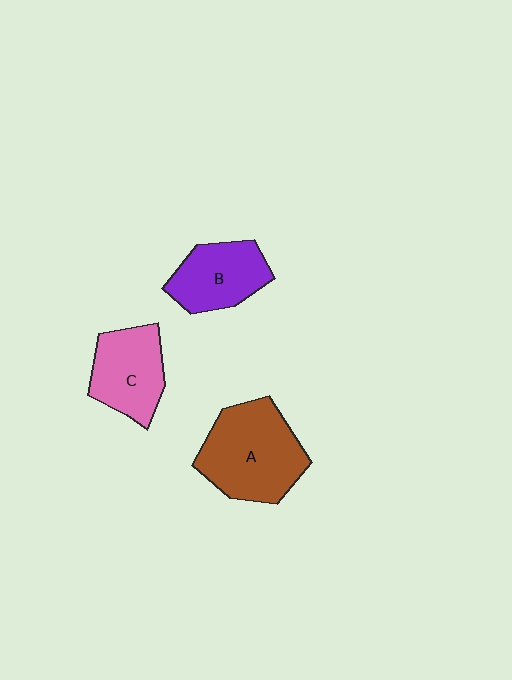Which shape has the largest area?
Shape A (brown).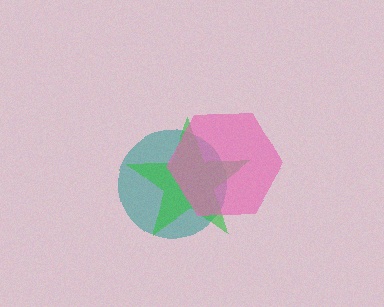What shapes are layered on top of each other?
The layered shapes are: a teal circle, a green star, a pink hexagon.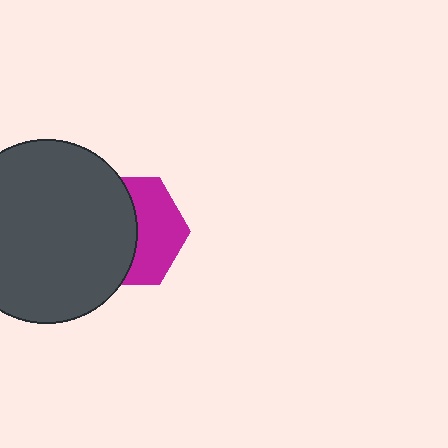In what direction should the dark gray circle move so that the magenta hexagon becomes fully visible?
The dark gray circle should move left. That is the shortest direction to clear the overlap and leave the magenta hexagon fully visible.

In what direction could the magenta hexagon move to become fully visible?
The magenta hexagon could move right. That would shift it out from behind the dark gray circle entirely.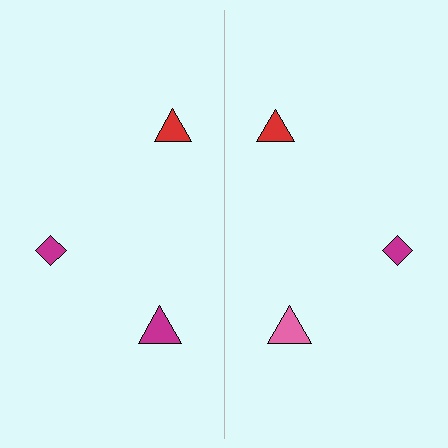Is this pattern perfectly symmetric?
No, the pattern is not perfectly symmetric. The pink triangle on the right side breaks the symmetry — its mirror counterpart is magenta.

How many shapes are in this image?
There are 6 shapes in this image.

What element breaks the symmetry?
The pink triangle on the right side breaks the symmetry — its mirror counterpart is magenta.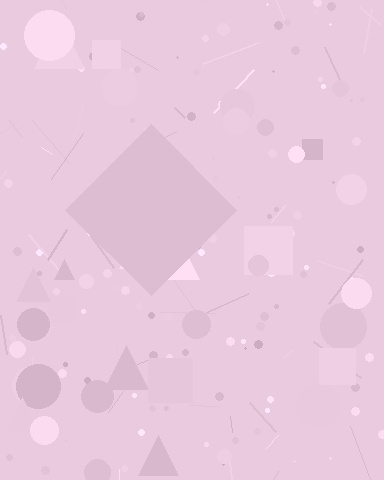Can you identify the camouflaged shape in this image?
The camouflaged shape is a diamond.